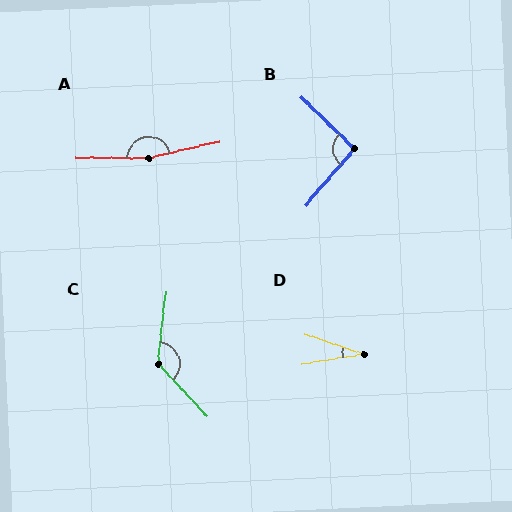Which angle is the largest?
A, at approximately 166 degrees.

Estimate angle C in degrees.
Approximately 131 degrees.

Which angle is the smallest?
D, at approximately 27 degrees.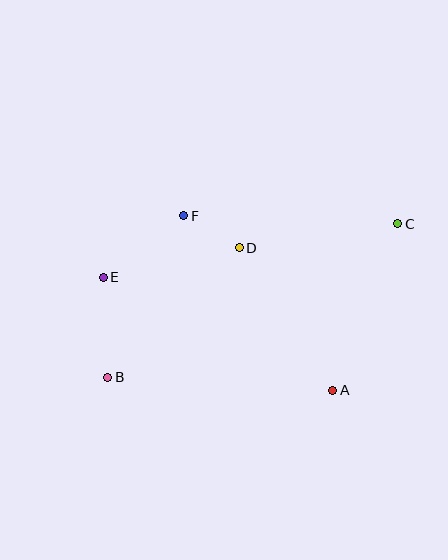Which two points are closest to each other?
Points D and F are closest to each other.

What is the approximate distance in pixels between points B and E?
The distance between B and E is approximately 100 pixels.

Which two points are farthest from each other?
Points B and C are farthest from each other.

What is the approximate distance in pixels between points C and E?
The distance between C and E is approximately 300 pixels.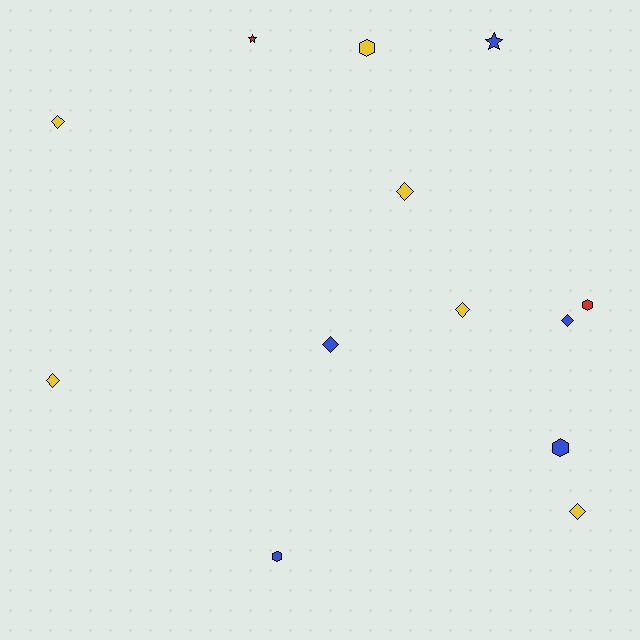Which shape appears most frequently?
Diamond, with 7 objects.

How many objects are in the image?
There are 13 objects.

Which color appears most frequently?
Yellow, with 6 objects.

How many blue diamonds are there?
There are 2 blue diamonds.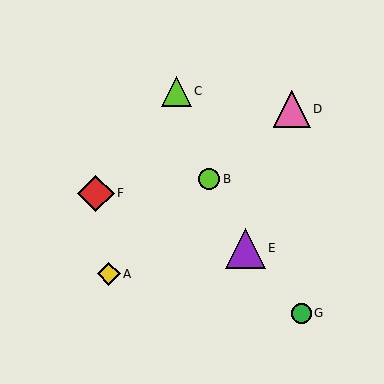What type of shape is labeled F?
Shape F is a red diamond.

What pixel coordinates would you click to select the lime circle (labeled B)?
Click at (209, 179) to select the lime circle B.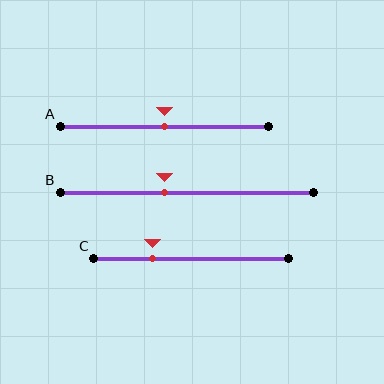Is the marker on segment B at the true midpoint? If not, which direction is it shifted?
No, the marker on segment B is shifted to the left by about 9% of the segment length.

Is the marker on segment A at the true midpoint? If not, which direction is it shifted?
Yes, the marker on segment A is at the true midpoint.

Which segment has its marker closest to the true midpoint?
Segment A has its marker closest to the true midpoint.